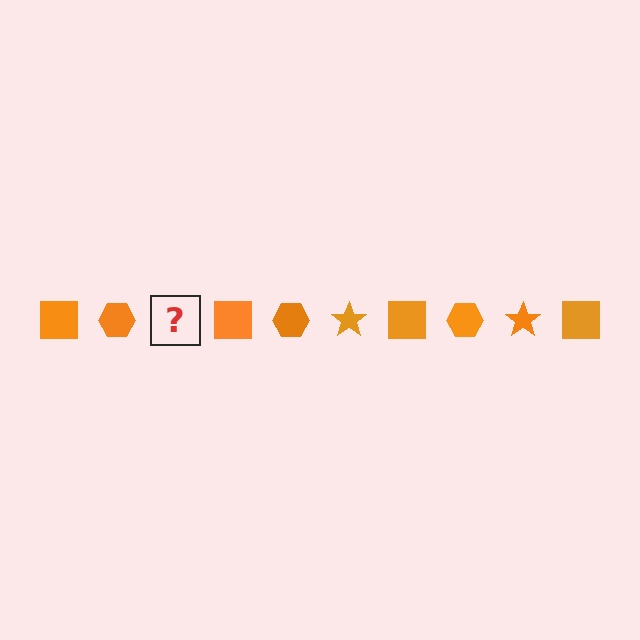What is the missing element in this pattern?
The missing element is an orange star.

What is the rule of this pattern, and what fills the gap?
The rule is that the pattern cycles through square, hexagon, star shapes in orange. The gap should be filled with an orange star.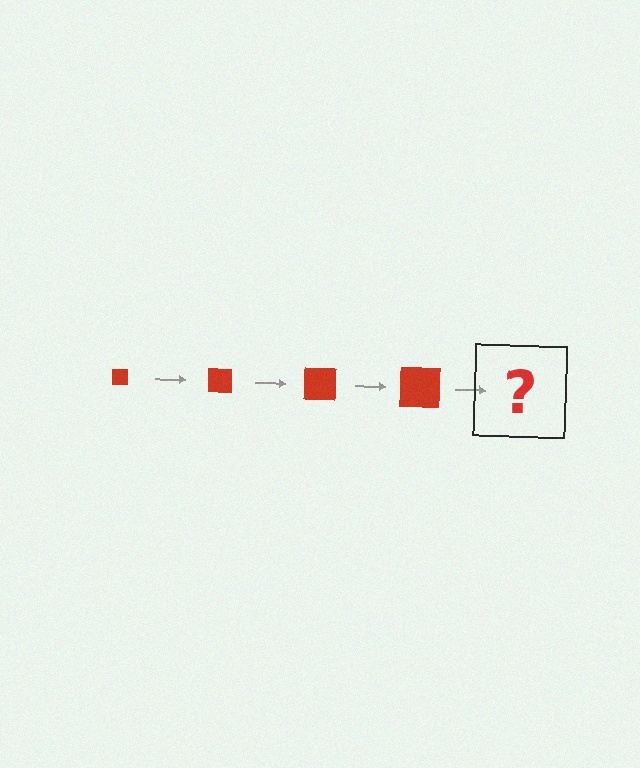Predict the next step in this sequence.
The next step is a red square, larger than the previous one.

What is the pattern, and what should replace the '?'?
The pattern is that the square gets progressively larger each step. The '?' should be a red square, larger than the previous one.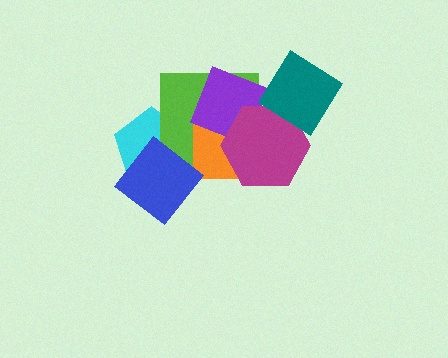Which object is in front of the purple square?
The magenta hexagon is in front of the purple square.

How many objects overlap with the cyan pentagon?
2 objects overlap with the cyan pentagon.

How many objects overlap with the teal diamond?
1 object overlaps with the teal diamond.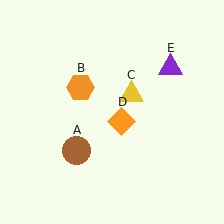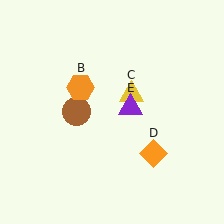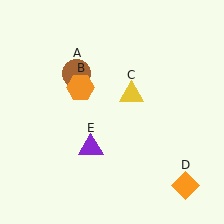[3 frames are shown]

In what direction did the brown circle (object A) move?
The brown circle (object A) moved up.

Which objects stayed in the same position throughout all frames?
Orange hexagon (object B) and yellow triangle (object C) remained stationary.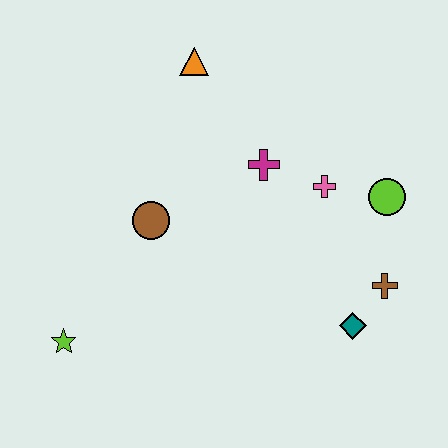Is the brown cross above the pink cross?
No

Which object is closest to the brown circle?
The magenta cross is closest to the brown circle.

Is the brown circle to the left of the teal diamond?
Yes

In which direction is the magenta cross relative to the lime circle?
The magenta cross is to the left of the lime circle.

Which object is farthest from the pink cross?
The lime star is farthest from the pink cross.